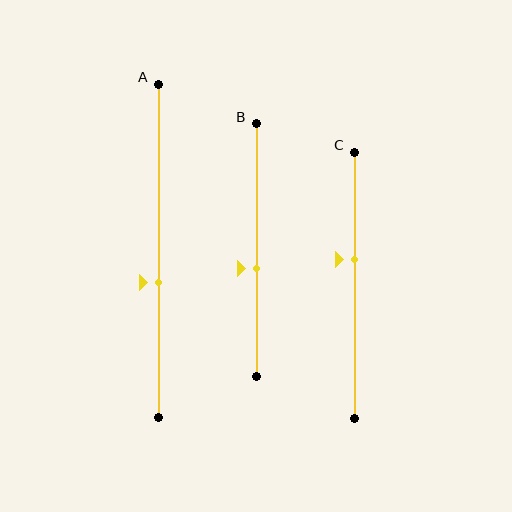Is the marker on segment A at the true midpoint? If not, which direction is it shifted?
No, the marker on segment A is shifted downward by about 10% of the segment length.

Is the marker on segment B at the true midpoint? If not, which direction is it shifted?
No, the marker on segment B is shifted downward by about 7% of the segment length.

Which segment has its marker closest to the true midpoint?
Segment B has its marker closest to the true midpoint.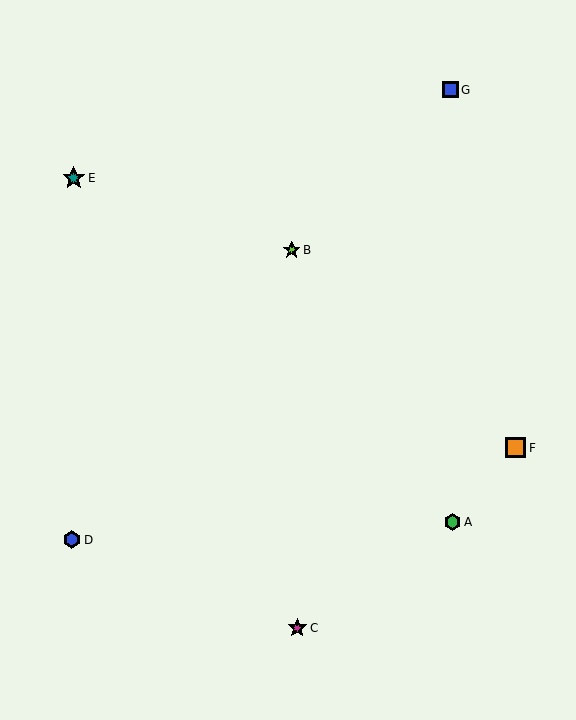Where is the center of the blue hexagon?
The center of the blue hexagon is at (72, 540).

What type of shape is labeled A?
Shape A is a green hexagon.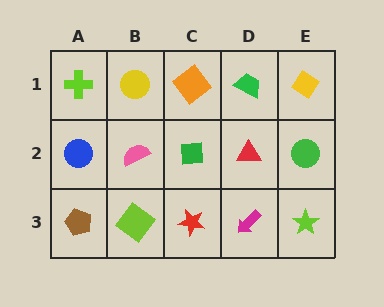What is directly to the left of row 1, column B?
A lime cross.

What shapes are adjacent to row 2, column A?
A lime cross (row 1, column A), a brown pentagon (row 3, column A), a pink semicircle (row 2, column B).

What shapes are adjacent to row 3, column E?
A green circle (row 2, column E), a magenta arrow (row 3, column D).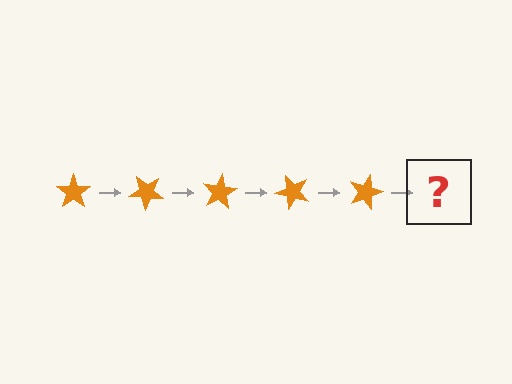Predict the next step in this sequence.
The next step is an orange star rotated 200 degrees.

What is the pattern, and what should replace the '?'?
The pattern is that the star rotates 40 degrees each step. The '?' should be an orange star rotated 200 degrees.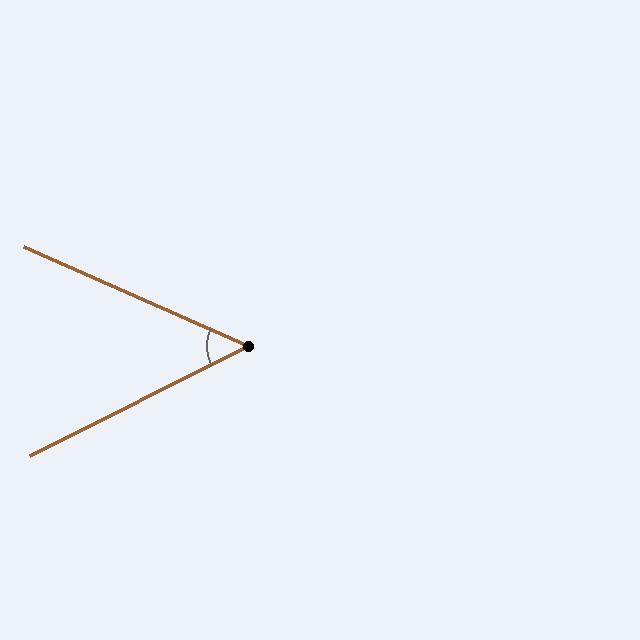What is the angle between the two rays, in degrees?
Approximately 51 degrees.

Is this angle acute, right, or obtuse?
It is acute.